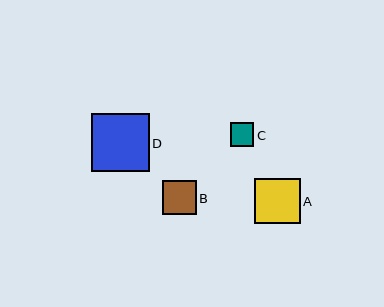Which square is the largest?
Square D is the largest with a size of approximately 58 pixels.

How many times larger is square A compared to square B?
Square A is approximately 1.3 times the size of square B.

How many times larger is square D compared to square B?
Square D is approximately 1.7 times the size of square B.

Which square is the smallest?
Square C is the smallest with a size of approximately 24 pixels.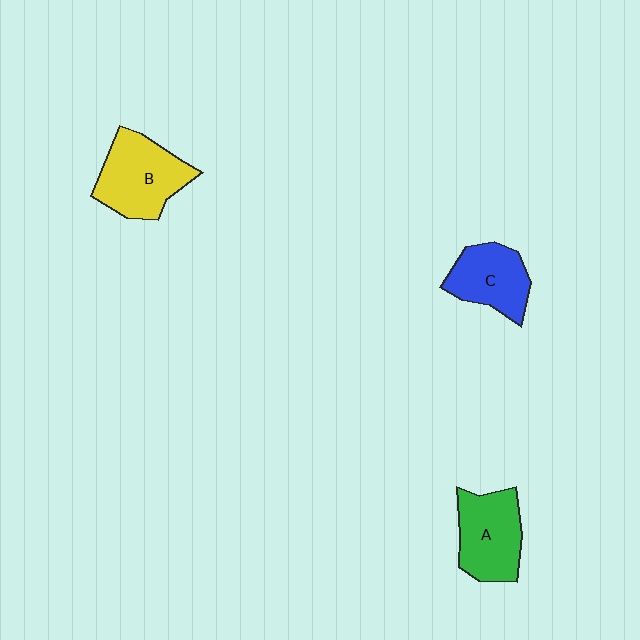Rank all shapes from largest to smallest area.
From largest to smallest: B (yellow), A (green), C (blue).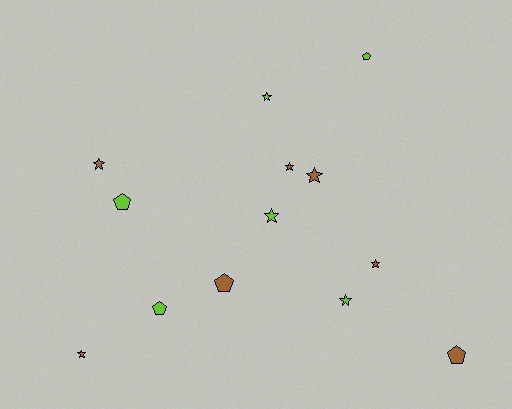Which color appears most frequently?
Brown, with 7 objects.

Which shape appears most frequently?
Star, with 8 objects.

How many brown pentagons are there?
There are 2 brown pentagons.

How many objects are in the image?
There are 13 objects.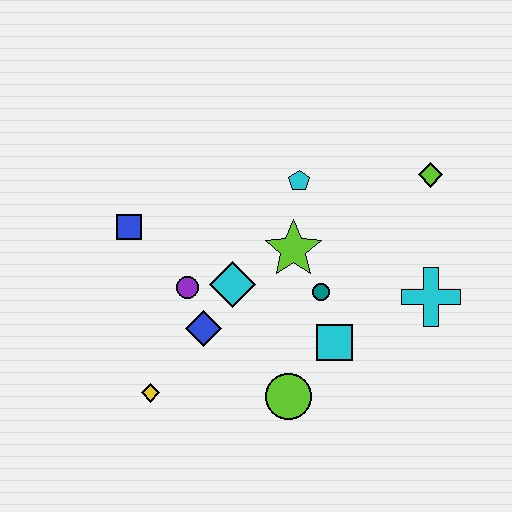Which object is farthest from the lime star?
The yellow diamond is farthest from the lime star.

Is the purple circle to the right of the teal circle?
No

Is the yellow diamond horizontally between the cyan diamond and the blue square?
Yes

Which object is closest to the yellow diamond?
The blue diamond is closest to the yellow diamond.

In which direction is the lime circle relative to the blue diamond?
The lime circle is to the right of the blue diamond.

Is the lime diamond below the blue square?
No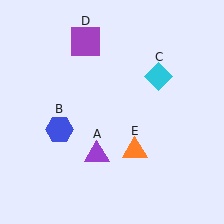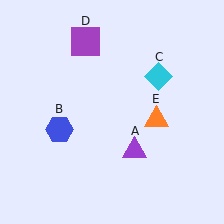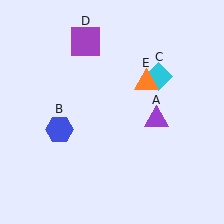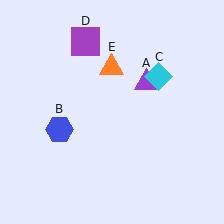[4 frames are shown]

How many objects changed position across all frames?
2 objects changed position: purple triangle (object A), orange triangle (object E).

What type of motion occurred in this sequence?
The purple triangle (object A), orange triangle (object E) rotated counterclockwise around the center of the scene.